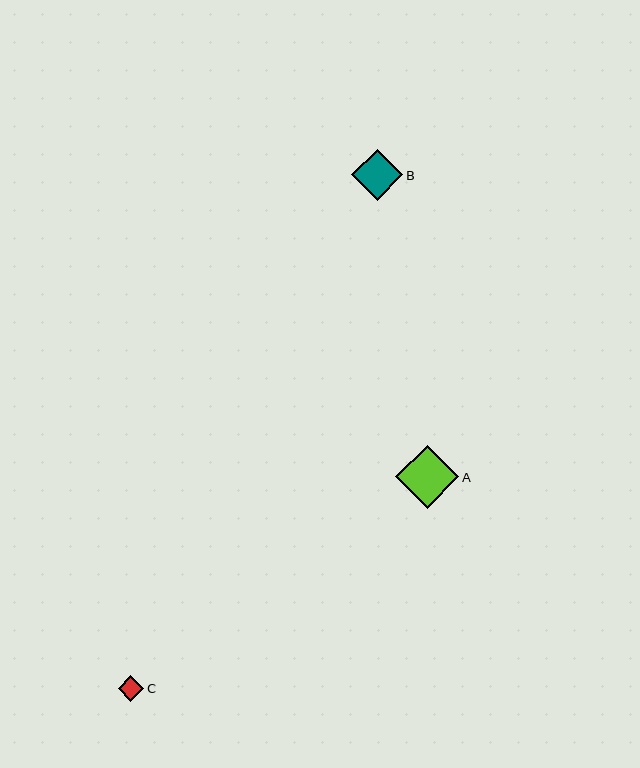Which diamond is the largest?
Diamond A is the largest with a size of approximately 63 pixels.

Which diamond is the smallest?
Diamond C is the smallest with a size of approximately 26 pixels.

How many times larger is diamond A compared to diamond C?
Diamond A is approximately 2.5 times the size of diamond C.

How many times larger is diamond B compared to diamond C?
Diamond B is approximately 2.0 times the size of diamond C.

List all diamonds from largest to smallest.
From largest to smallest: A, B, C.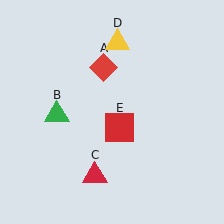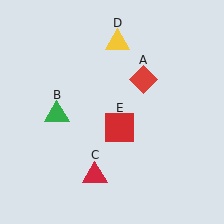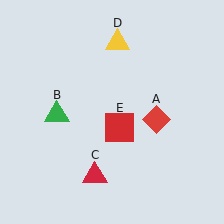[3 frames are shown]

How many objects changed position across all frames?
1 object changed position: red diamond (object A).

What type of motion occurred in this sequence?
The red diamond (object A) rotated clockwise around the center of the scene.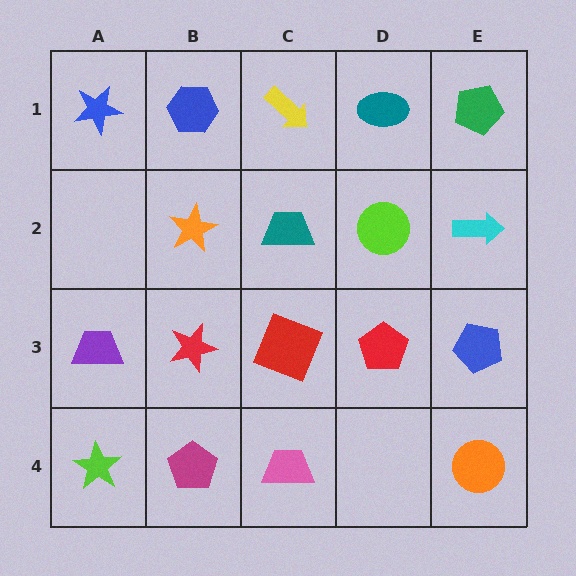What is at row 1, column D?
A teal ellipse.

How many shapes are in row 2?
4 shapes.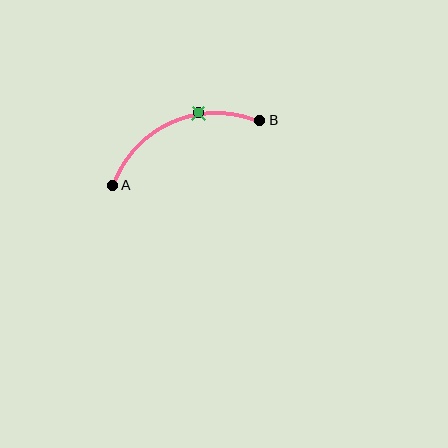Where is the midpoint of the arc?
The arc midpoint is the point on the curve farthest from the straight line joining A and B. It sits above that line.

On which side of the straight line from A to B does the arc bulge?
The arc bulges above the straight line connecting A and B.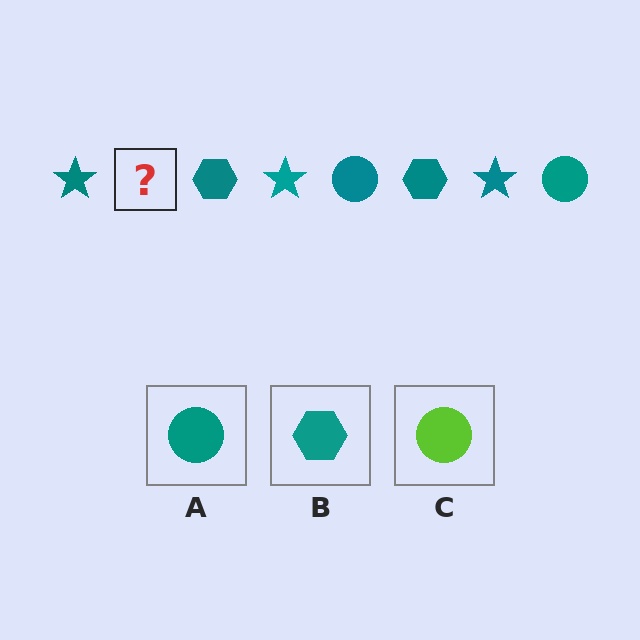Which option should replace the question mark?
Option A.